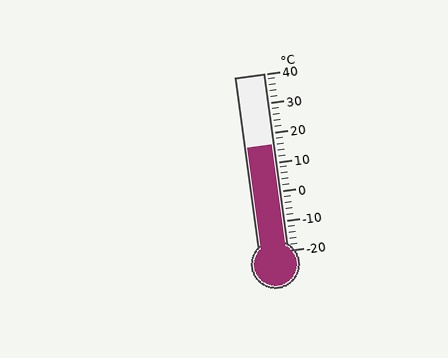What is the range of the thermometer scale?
The thermometer scale ranges from -20°C to 40°C.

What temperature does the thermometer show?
The thermometer shows approximately 16°C.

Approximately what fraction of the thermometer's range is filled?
The thermometer is filled to approximately 60% of its range.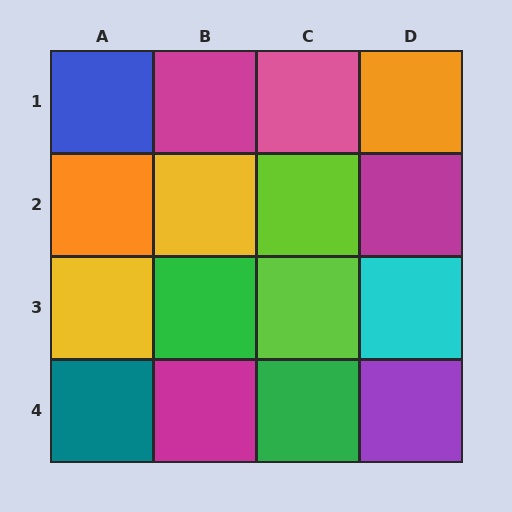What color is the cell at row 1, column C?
Pink.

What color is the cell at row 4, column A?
Teal.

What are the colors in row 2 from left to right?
Orange, yellow, lime, magenta.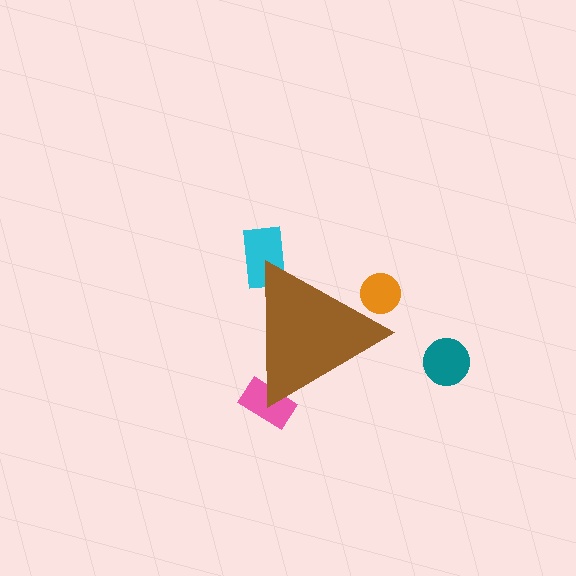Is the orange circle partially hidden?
Yes, the orange circle is partially hidden behind the brown triangle.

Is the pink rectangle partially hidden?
Yes, the pink rectangle is partially hidden behind the brown triangle.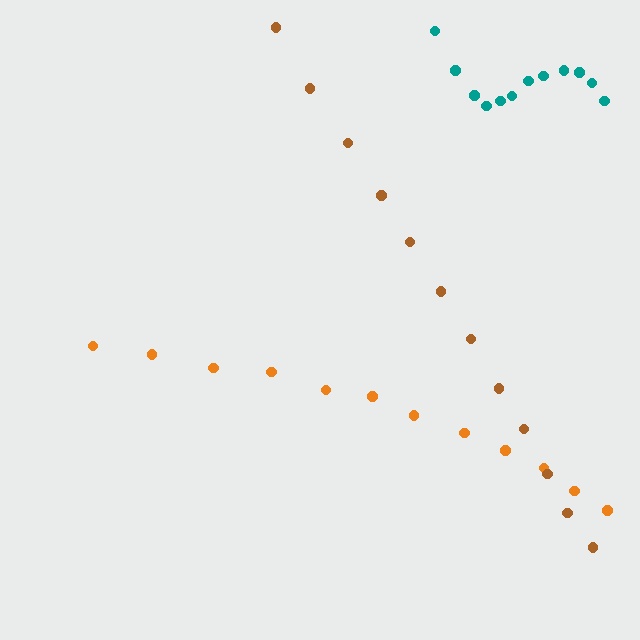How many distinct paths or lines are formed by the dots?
There are 3 distinct paths.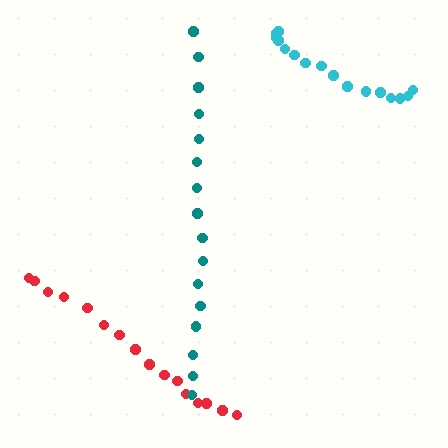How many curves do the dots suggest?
There are 3 distinct paths.